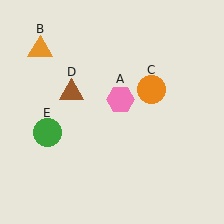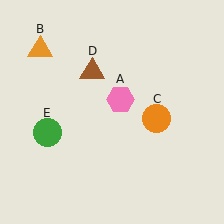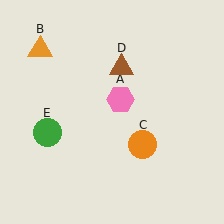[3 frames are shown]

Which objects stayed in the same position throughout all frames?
Pink hexagon (object A) and orange triangle (object B) and green circle (object E) remained stationary.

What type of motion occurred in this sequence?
The orange circle (object C), brown triangle (object D) rotated clockwise around the center of the scene.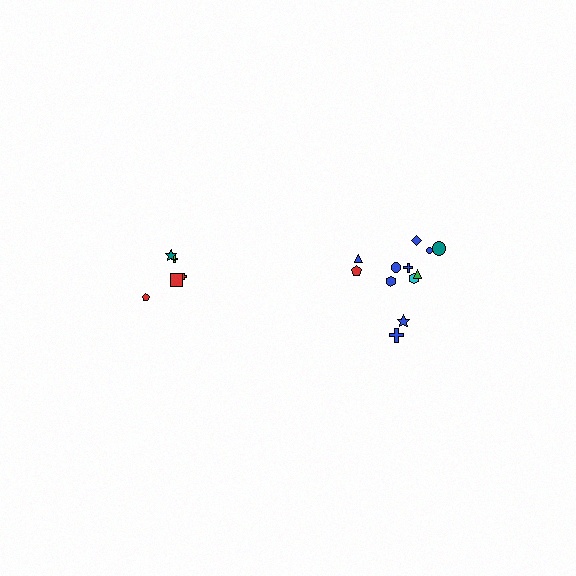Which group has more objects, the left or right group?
The right group.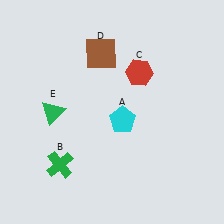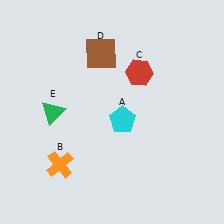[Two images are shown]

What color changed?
The cross (B) changed from green in Image 1 to orange in Image 2.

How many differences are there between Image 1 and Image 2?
There is 1 difference between the two images.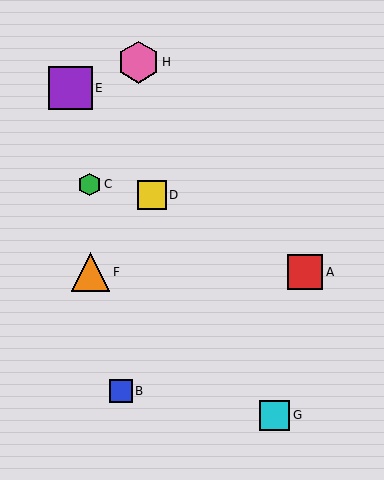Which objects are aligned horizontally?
Objects A, F are aligned horizontally.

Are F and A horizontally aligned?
Yes, both are at y≈272.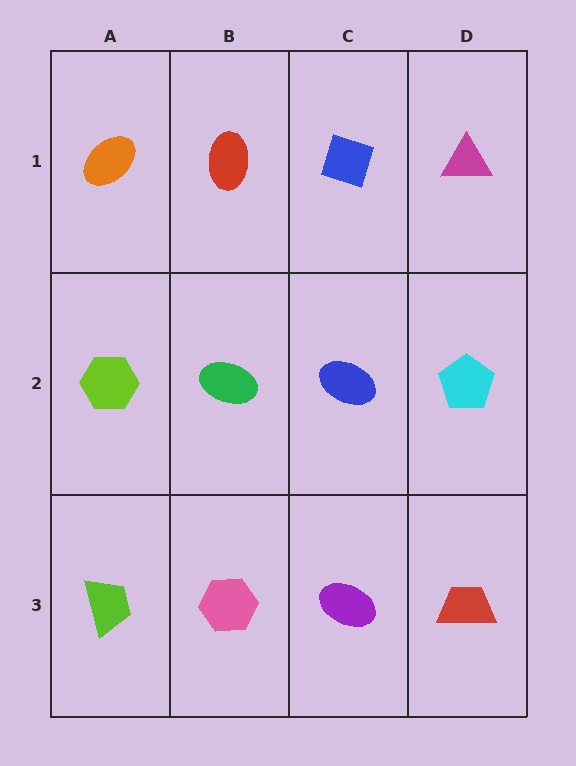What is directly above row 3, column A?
A lime hexagon.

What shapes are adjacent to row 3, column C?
A blue ellipse (row 2, column C), a pink hexagon (row 3, column B), a red trapezoid (row 3, column D).